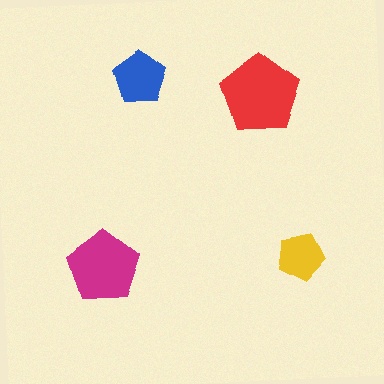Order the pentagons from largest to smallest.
the red one, the magenta one, the blue one, the yellow one.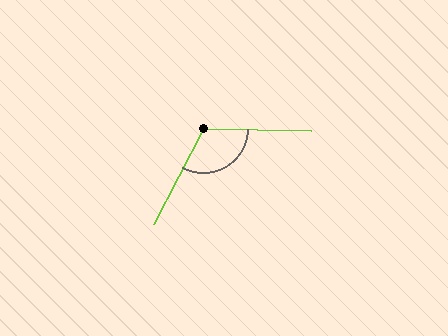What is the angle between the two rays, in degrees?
Approximately 117 degrees.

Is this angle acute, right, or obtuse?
It is obtuse.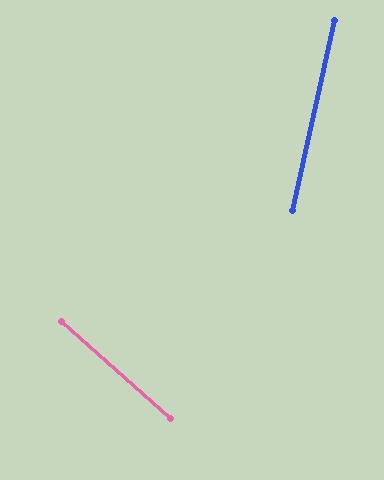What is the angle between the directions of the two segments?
Approximately 61 degrees.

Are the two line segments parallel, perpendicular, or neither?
Neither parallel nor perpendicular — they differ by about 61°.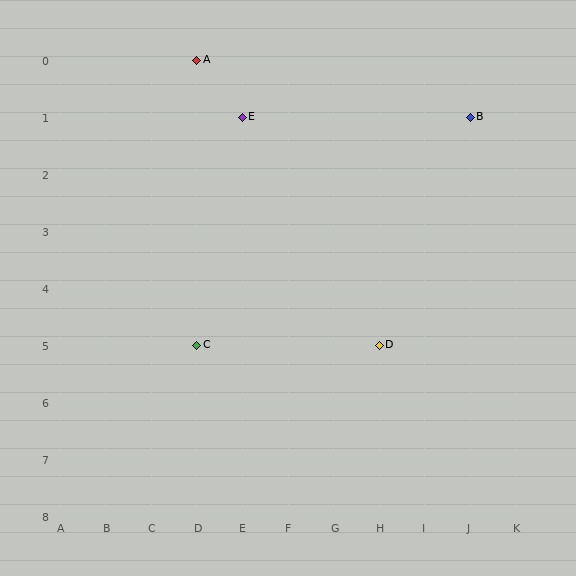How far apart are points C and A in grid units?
Points C and A are 5 rows apart.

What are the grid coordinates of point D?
Point D is at grid coordinates (H, 5).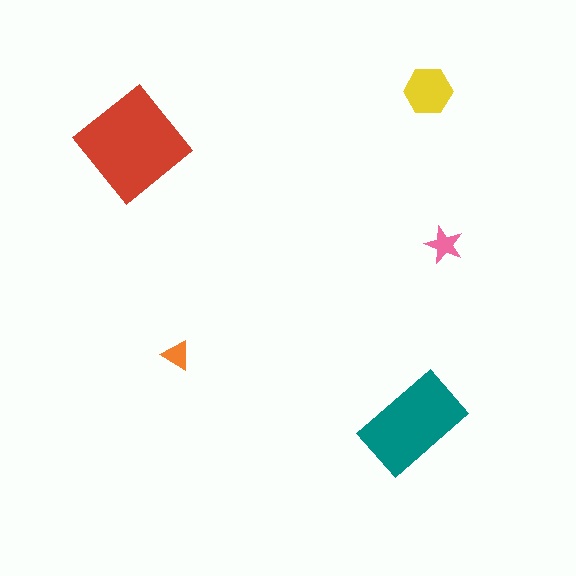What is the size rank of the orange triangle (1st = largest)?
5th.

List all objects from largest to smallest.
The red diamond, the teal rectangle, the yellow hexagon, the pink star, the orange triangle.